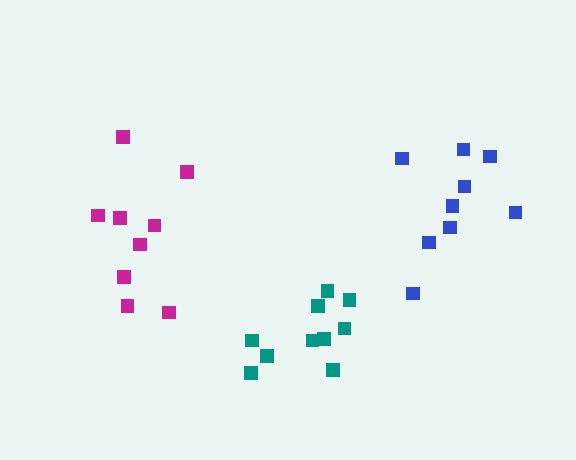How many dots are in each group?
Group 1: 9 dots, Group 2: 9 dots, Group 3: 10 dots (28 total).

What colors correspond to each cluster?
The clusters are colored: blue, magenta, teal.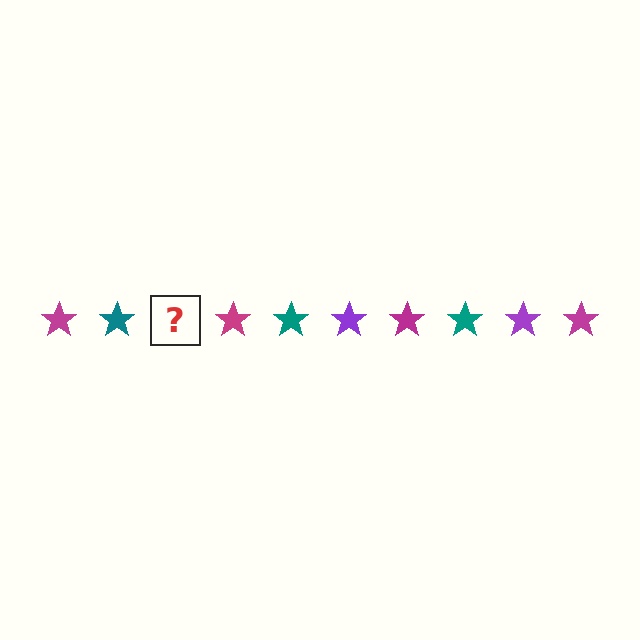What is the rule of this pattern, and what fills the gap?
The rule is that the pattern cycles through magenta, teal, purple stars. The gap should be filled with a purple star.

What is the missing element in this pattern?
The missing element is a purple star.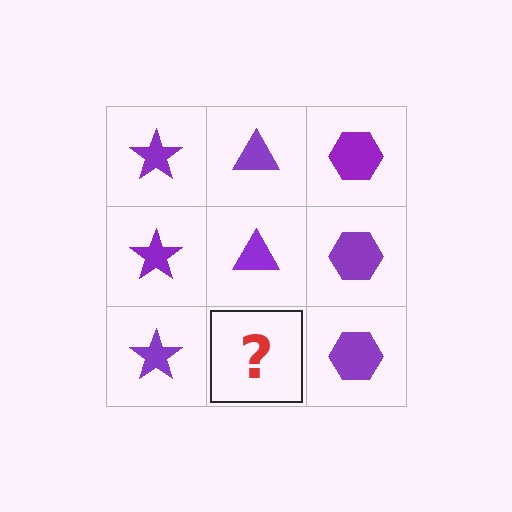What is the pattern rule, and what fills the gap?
The rule is that each column has a consistent shape. The gap should be filled with a purple triangle.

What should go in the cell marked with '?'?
The missing cell should contain a purple triangle.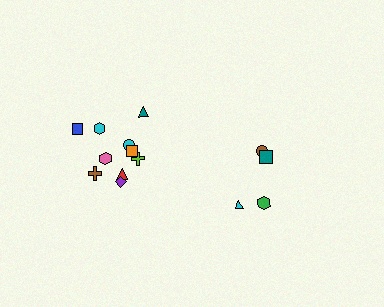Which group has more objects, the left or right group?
The left group.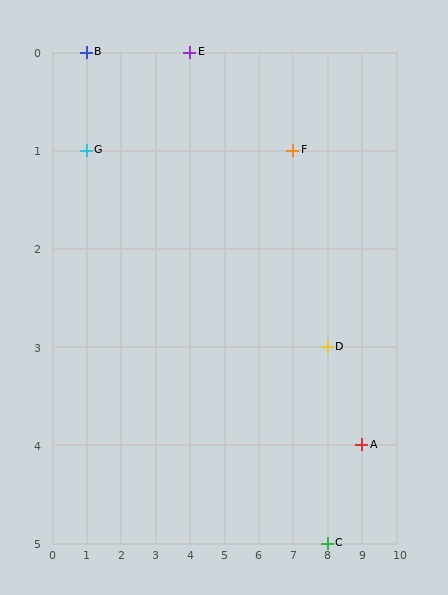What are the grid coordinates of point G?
Point G is at grid coordinates (1, 1).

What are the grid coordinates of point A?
Point A is at grid coordinates (9, 4).